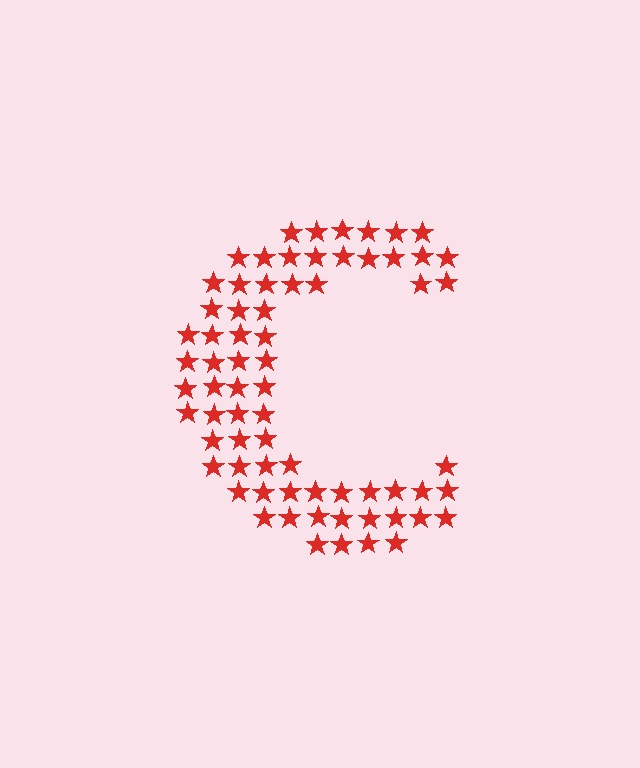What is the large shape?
The large shape is the letter C.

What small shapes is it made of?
It is made of small stars.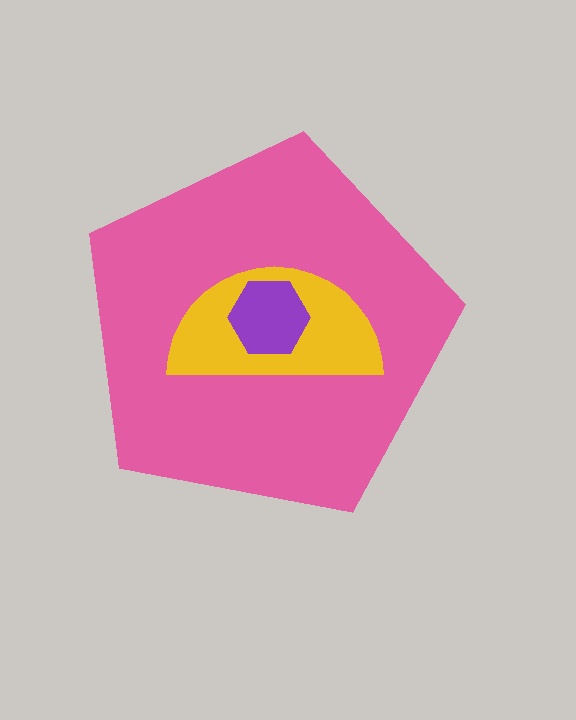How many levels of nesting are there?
3.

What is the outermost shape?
The pink pentagon.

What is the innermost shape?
The purple hexagon.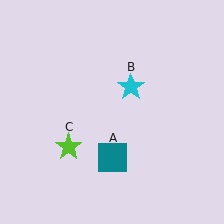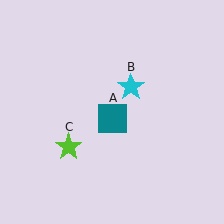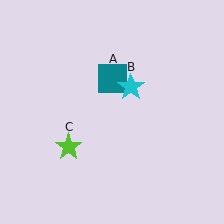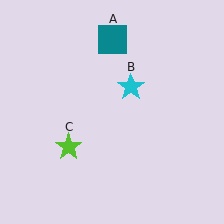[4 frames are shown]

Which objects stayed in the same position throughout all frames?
Cyan star (object B) and lime star (object C) remained stationary.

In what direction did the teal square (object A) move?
The teal square (object A) moved up.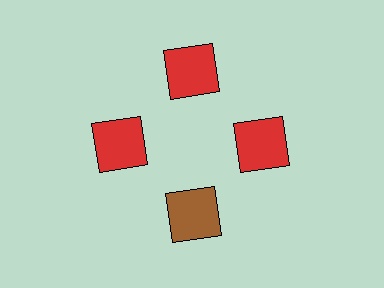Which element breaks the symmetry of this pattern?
The brown square at roughly the 6 o'clock position breaks the symmetry. All other shapes are red squares.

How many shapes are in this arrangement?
There are 4 shapes arranged in a ring pattern.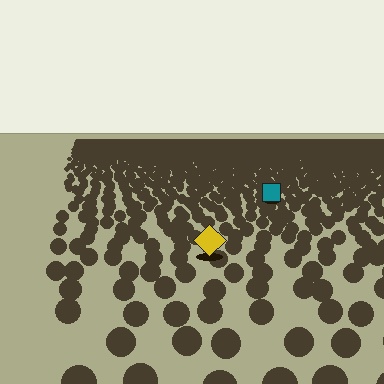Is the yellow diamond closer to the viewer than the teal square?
Yes. The yellow diamond is closer — you can tell from the texture gradient: the ground texture is coarser near it.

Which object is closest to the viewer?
The yellow diamond is closest. The texture marks near it are larger and more spread out.